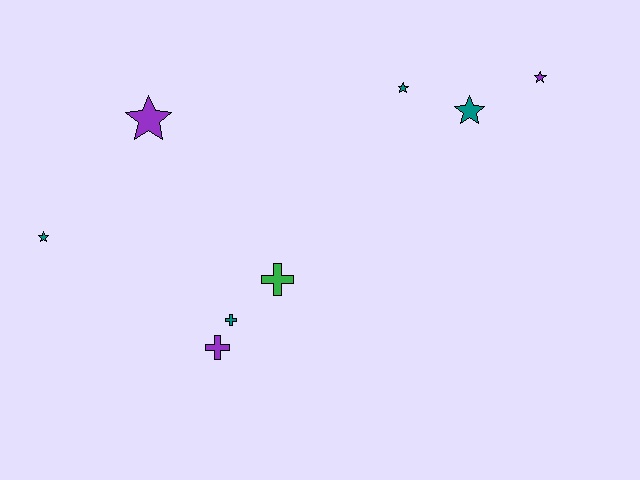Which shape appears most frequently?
Star, with 5 objects.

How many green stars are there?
There are no green stars.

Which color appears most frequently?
Teal, with 4 objects.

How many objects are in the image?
There are 8 objects.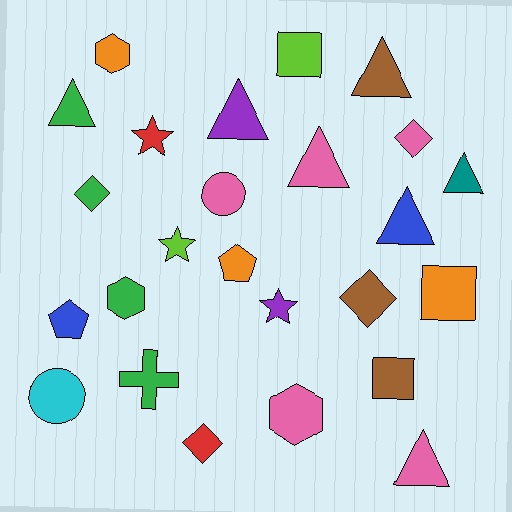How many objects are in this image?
There are 25 objects.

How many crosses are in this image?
There is 1 cross.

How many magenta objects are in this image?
There are no magenta objects.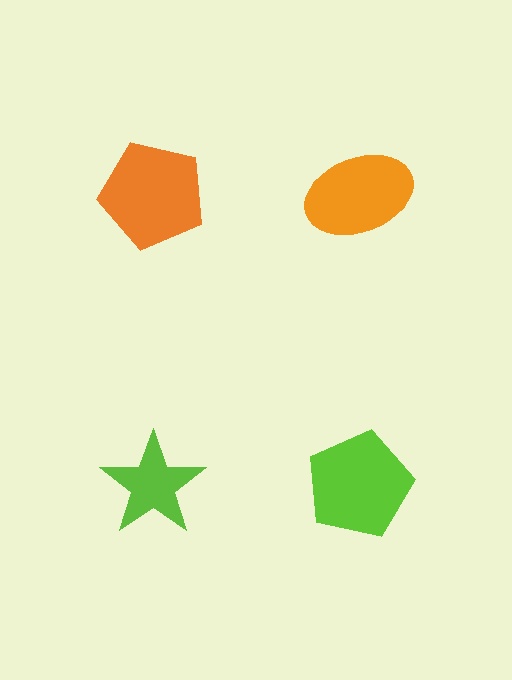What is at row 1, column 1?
An orange pentagon.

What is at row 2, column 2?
A lime pentagon.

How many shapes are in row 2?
2 shapes.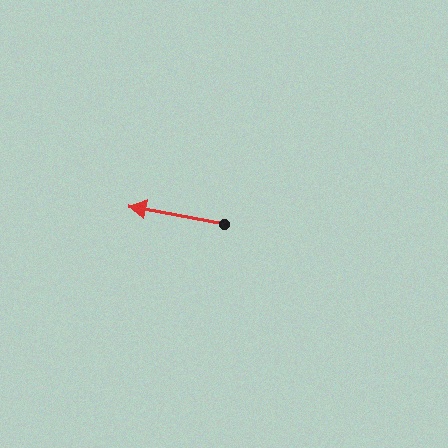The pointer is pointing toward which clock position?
Roughly 9 o'clock.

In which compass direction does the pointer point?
West.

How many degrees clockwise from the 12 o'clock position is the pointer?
Approximately 281 degrees.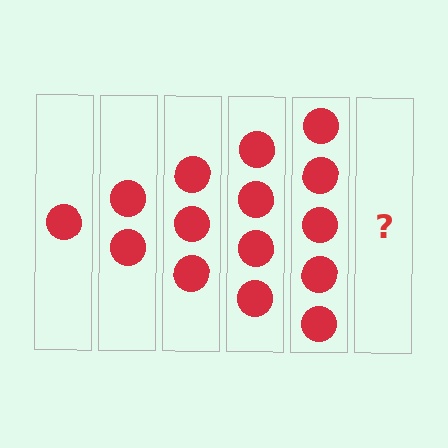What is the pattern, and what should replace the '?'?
The pattern is that each step adds one more circle. The '?' should be 6 circles.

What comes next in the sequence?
The next element should be 6 circles.